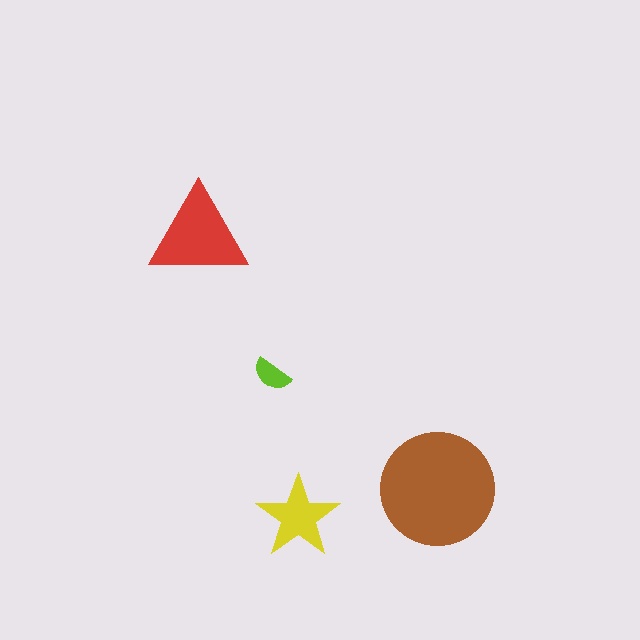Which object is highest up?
The red triangle is topmost.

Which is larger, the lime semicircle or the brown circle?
The brown circle.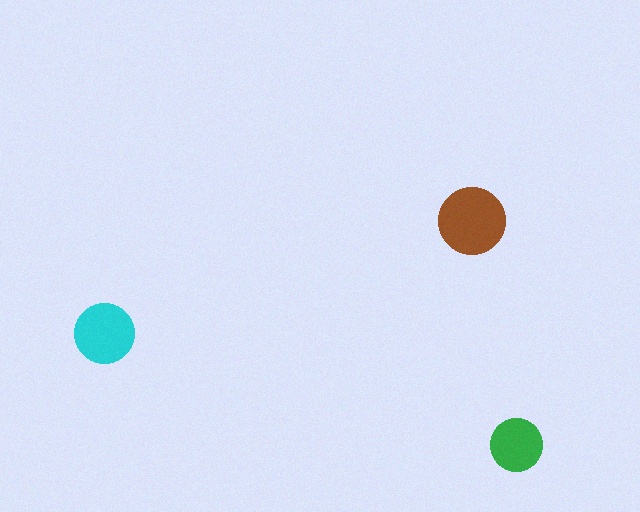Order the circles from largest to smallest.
the brown one, the cyan one, the green one.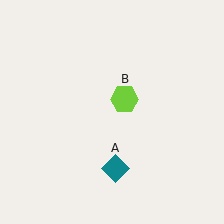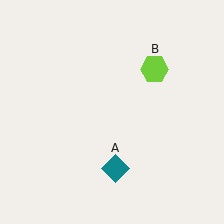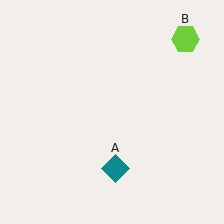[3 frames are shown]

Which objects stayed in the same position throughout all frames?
Teal diamond (object A) remained stationary.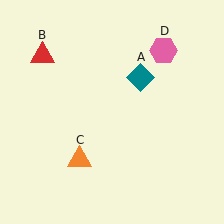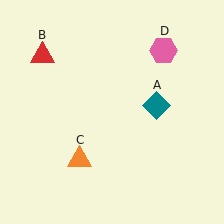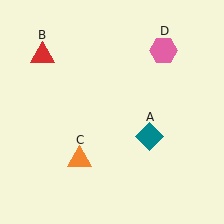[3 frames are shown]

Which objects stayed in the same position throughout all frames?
Red triangle (object B) and orange triangle (object C) and pink hexagon (object D) remained stationary.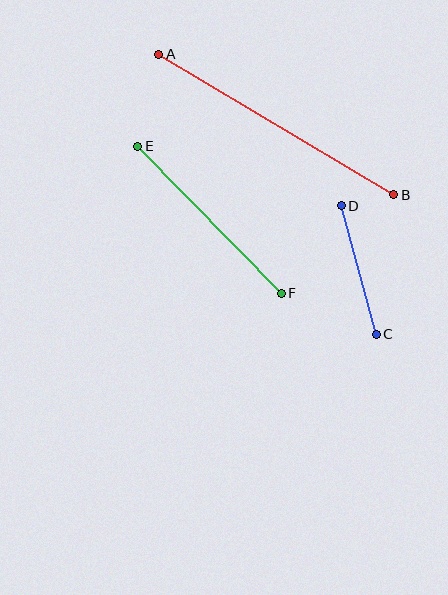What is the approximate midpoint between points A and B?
The midpoint is at approximately (276, 125) pixels.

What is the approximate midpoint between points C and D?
The midpoint is at approximately (359, 270) pixels.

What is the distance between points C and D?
The distance is approximately 133 pixels.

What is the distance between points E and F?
The distance is approximately 205 pixels.